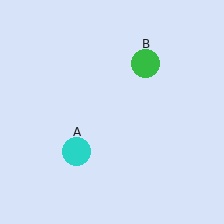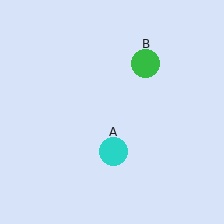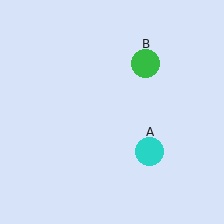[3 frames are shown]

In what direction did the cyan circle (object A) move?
The cyan circle (object A) moved right.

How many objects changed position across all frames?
1 object changed position: cyan circle (object A).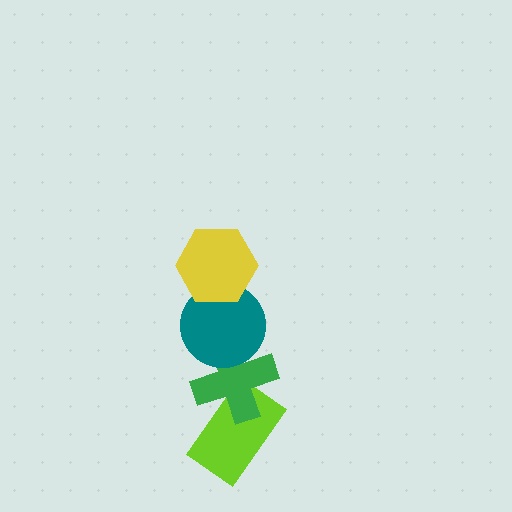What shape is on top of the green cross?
The teal circle is on top of the green cross.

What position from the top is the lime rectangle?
The lime rectangle is 4th from the top.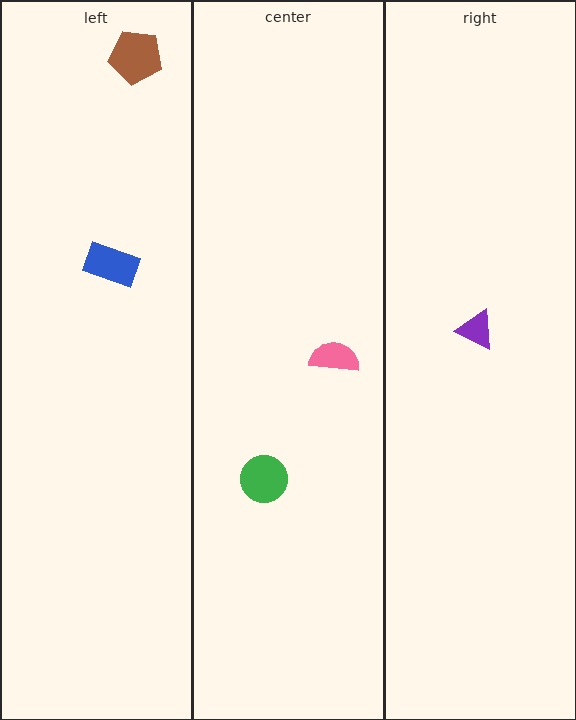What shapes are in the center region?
The green circle, the pink semicircle.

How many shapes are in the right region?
1.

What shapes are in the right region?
The purple triangle.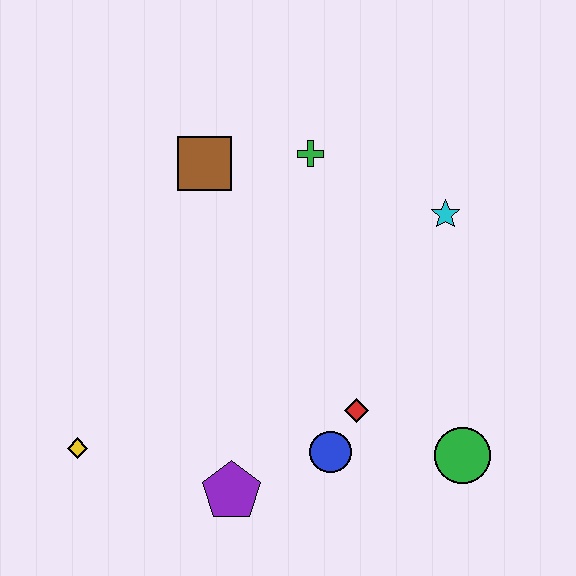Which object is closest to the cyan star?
The green cross is closest to the cyan star.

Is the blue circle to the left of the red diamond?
Yes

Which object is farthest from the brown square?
The green circle is farthest from the brown square.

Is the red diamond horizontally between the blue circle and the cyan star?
Yes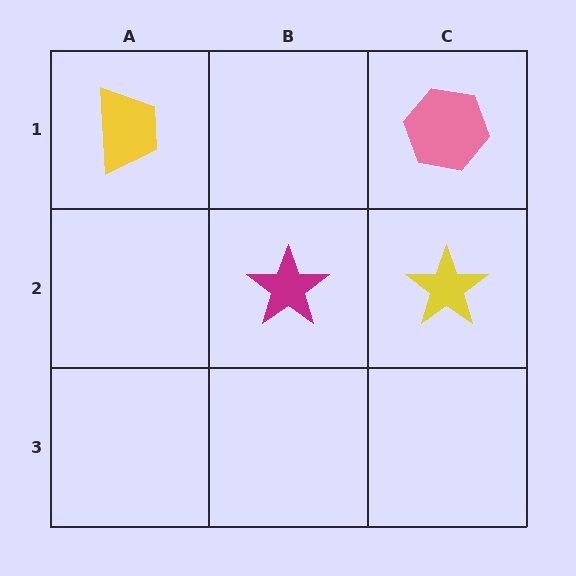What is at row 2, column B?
A magenta star.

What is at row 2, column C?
A yellow star.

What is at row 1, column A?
A yellow trapezoid.